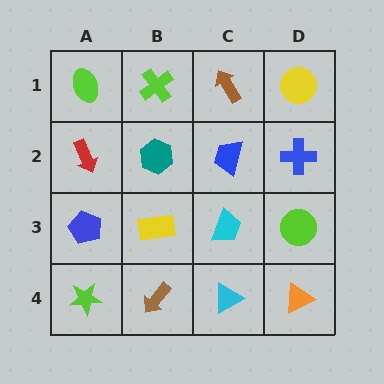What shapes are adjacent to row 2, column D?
A yellow circle (row 1, column D), a lime circle (row 3, column D), a blue trapezoid (row 2, column C).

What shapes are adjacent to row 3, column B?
A teal hexagon (row 2, column B), a brown arrow (row 4, column B), a blue pentagon (row 3, column A), a cyan trapezoid (row 3, column C).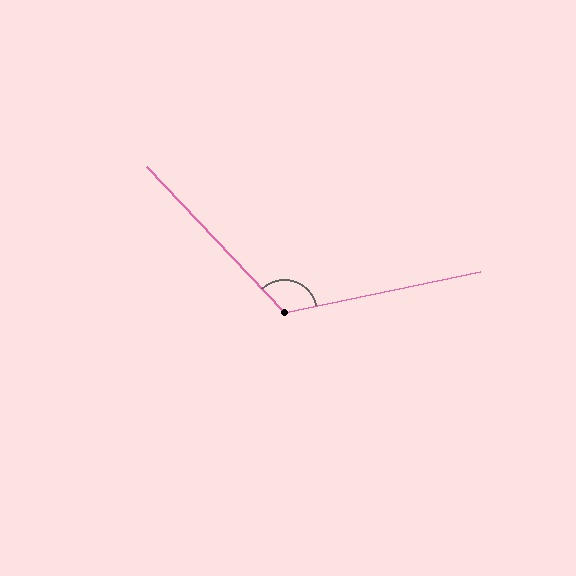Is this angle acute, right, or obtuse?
It is obtuse.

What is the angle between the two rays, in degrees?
Approximately 121 degrees.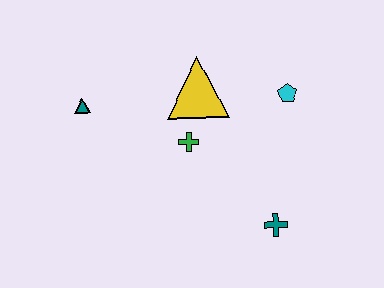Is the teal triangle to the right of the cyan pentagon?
No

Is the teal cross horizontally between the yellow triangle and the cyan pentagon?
Yes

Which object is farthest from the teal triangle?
The teal cross is farthest from the teal triangle.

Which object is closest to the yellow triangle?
The green cross is closest to the yellow triangle.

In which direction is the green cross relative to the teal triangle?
The green cross is to the right of the teal triangle.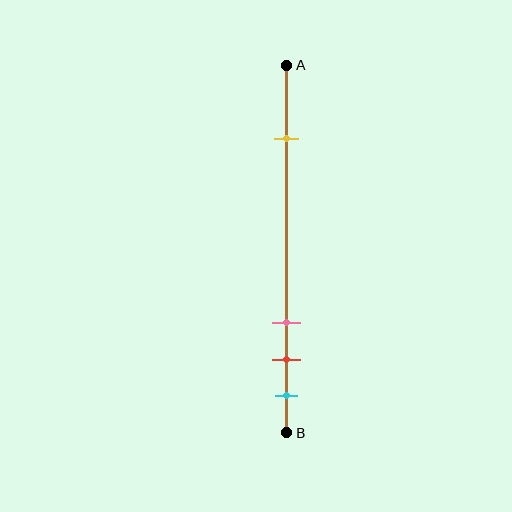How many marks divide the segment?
There are 4 marks dividing the segment.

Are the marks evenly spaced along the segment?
No, the marks are not evenly spaced.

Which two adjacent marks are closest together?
The red and cyan marks are the closest adjacent pair.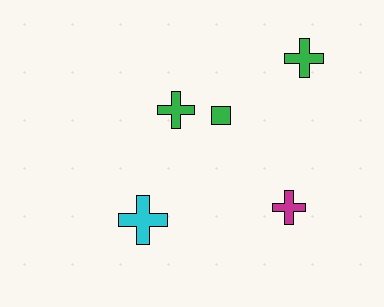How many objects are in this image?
There are 5 objects.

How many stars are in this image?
There are no stars.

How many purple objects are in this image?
There are no purple objects.